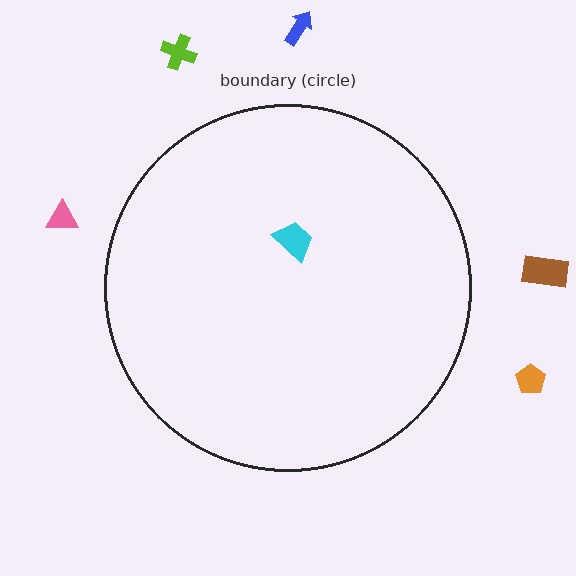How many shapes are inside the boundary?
1 inside, 5 outside.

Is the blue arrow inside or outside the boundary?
Outside.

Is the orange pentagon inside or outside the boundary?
Outside.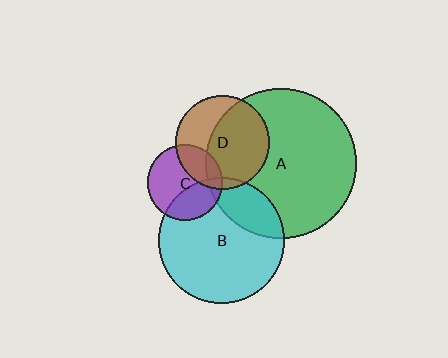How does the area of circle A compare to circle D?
Approximately 2.6 times.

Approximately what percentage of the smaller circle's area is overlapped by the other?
Approximately 20%.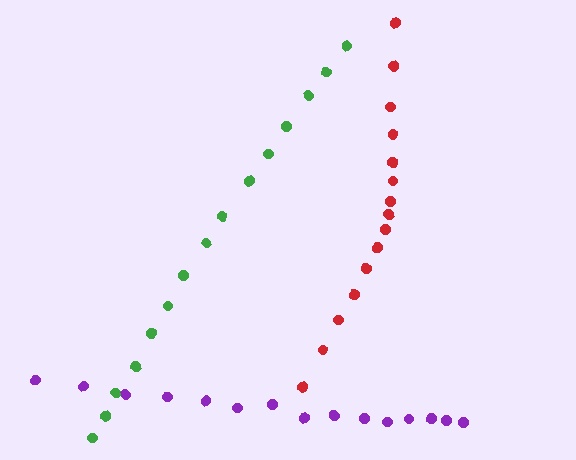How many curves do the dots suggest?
There are 3 distinct paths.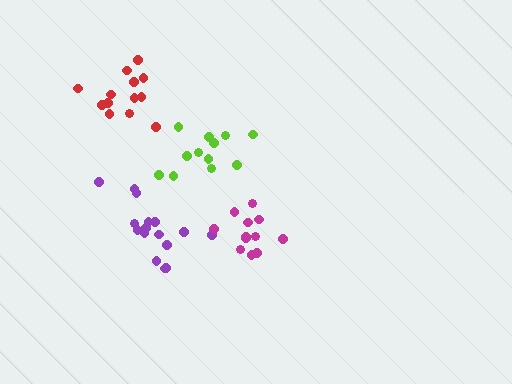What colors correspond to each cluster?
The clusters are colored: lime, purple, red, magenta.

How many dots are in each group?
Group 1: 12 dots, Group 2: 16 dots, Group 3: 13 dots, Group 4: 12 dots (53 total).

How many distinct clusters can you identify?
There are 4 distinct clusters.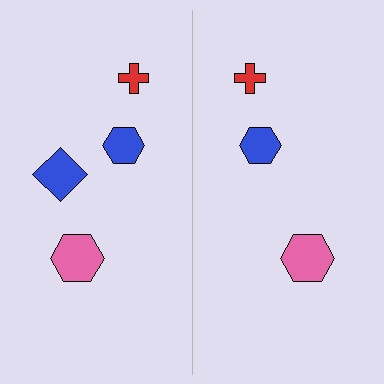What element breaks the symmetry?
A blue diamond is missing from the right side.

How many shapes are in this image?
There are 7 shapes in this image.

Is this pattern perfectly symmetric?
No, the pattern is not perfectly symmetric. A blue diamond is missing from the right side.